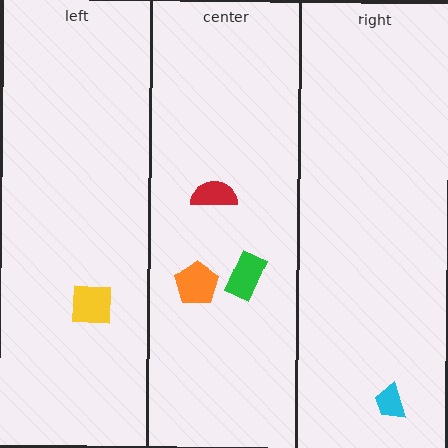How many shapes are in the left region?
1.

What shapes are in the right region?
The cyan trapezoid.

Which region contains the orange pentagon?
The center region.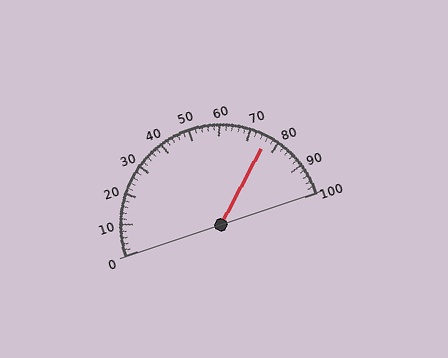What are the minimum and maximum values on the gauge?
The gauge ranges from 0 to 100.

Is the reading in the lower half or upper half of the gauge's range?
The reading is in the upper half of the range (0 to 100).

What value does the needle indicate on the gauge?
The needle indicates approximately 76.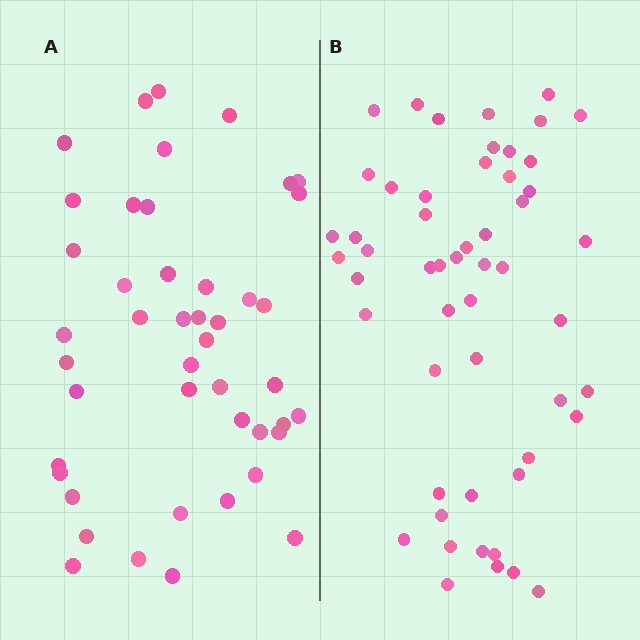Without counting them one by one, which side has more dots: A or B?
Region B (the right region) has more dots.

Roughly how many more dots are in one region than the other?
Region B has roughly 8 or so more dots than region A.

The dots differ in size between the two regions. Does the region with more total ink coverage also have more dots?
No. Region A has more total ink coverage because its dots are larger, but region B actually contains more individual dots. Total area can be misleading — the number of items is what matters here.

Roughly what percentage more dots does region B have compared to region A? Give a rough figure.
About 20% more.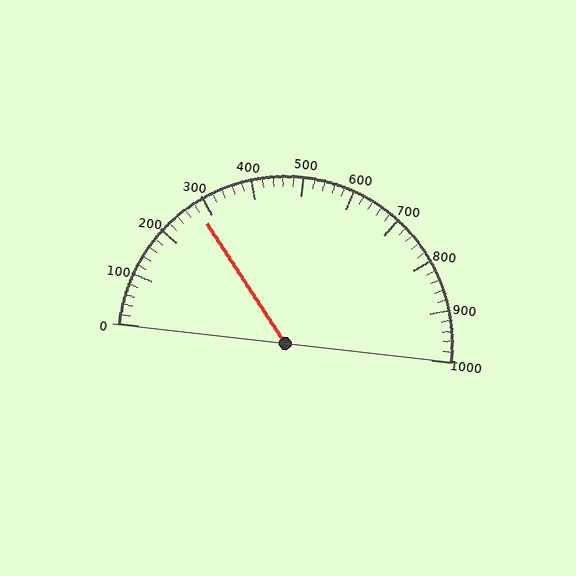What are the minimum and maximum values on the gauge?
The gauge ranges from 0 to 1000.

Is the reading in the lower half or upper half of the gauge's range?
The reading is in the lower half of the range (0 to 1000).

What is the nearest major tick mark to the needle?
The nearest major tick mark is 300.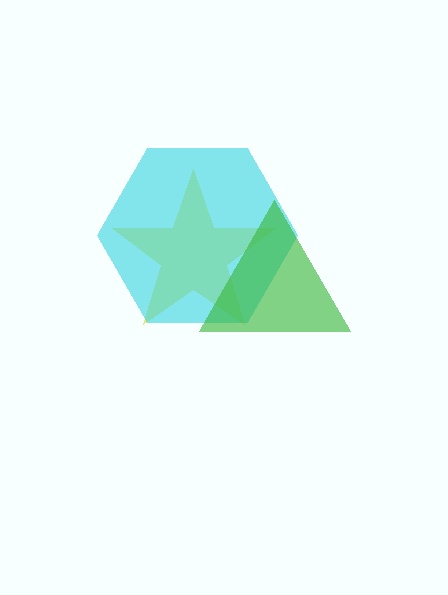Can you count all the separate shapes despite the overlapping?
Yes, there are 3 separate shapes.